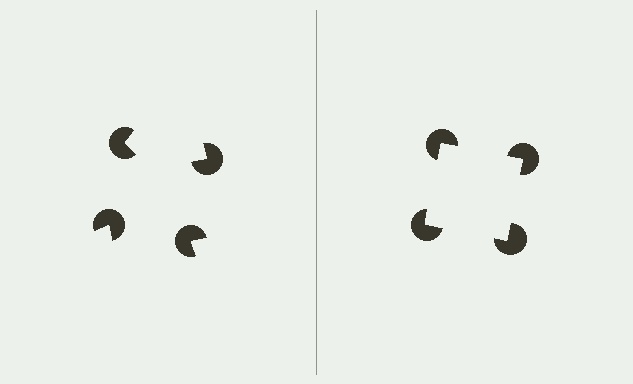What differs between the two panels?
The pac-man discs are positioned identically on both sides; only the wedge orientations differ. On the right they align to a square; on the left they are misaligned.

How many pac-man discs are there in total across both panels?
8 — 4 on each side.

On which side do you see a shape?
An illusory square appears on the right side. On the left side the wedge cuts are rotated, so no coherent shape forms.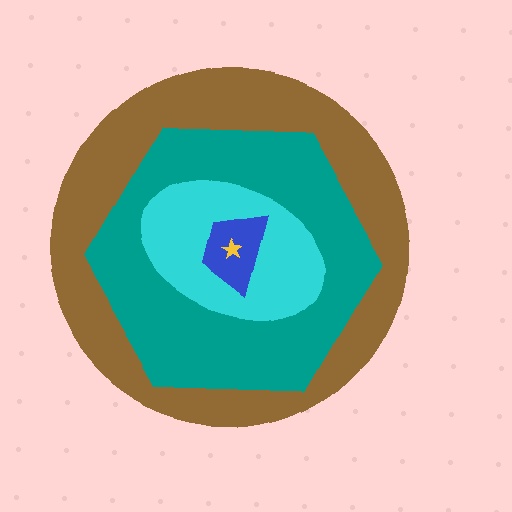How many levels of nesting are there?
5.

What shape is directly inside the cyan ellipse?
The blue trapezoid.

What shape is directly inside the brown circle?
The teal hexagon.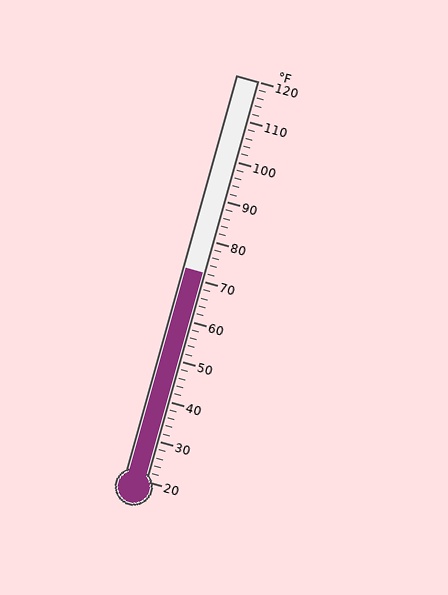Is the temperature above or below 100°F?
The temperature is below 100°F.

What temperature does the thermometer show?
The thermometer shows approximately 72°F.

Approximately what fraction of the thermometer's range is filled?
The thermometer is filled to approximately 50% of its range.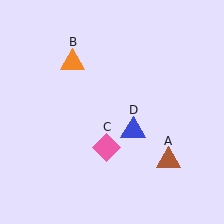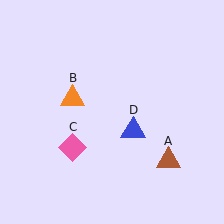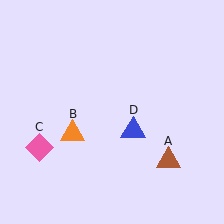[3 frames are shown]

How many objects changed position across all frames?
2 objects changed position: orange triangle (object B), pink diamond (object C).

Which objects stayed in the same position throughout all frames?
Brown triangle (object A) and blue triangle (object D) remained stationary.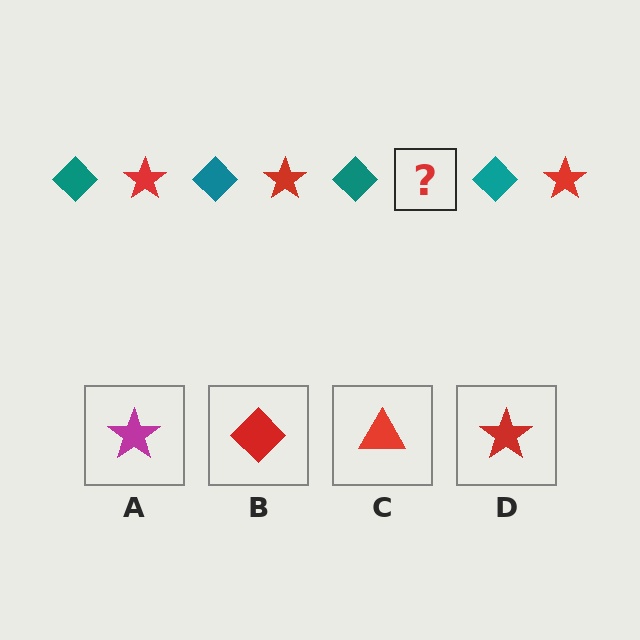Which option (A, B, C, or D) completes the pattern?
D.